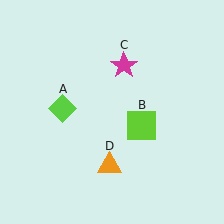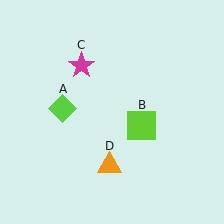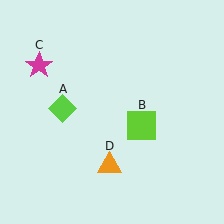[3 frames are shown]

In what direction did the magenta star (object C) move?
The magenta star (object C) moved left.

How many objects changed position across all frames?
1 object changed position: magenta star (object C).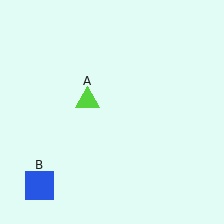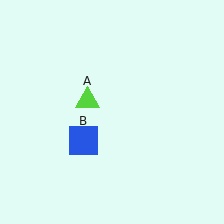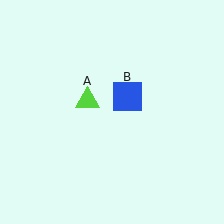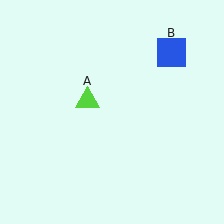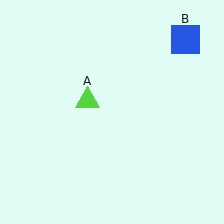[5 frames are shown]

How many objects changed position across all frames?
1 object changed position: blue square (object B).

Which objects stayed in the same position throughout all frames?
Lime triangle (object A) remained stationary.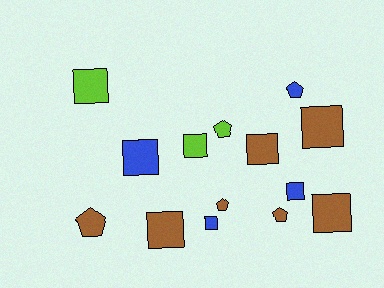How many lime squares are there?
There are 2 lime squares.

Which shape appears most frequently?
Square, with 9 objects.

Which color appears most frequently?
Brown, with 7 objects.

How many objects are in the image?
There are 14 objects.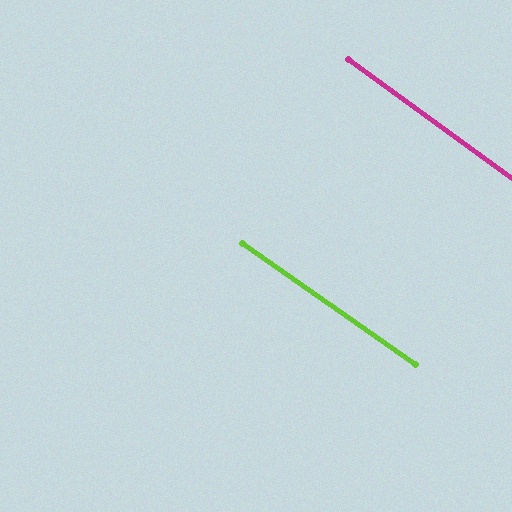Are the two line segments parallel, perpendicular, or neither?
Parallel — their directions differ by only 1.1°.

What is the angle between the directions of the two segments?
Approximately 1 degree.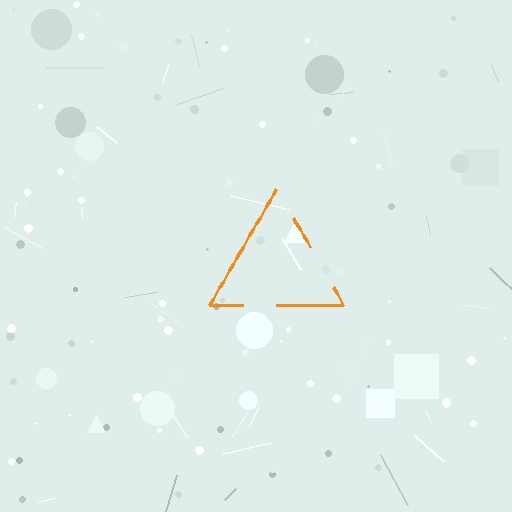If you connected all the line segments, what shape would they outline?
They would outline a triangle.